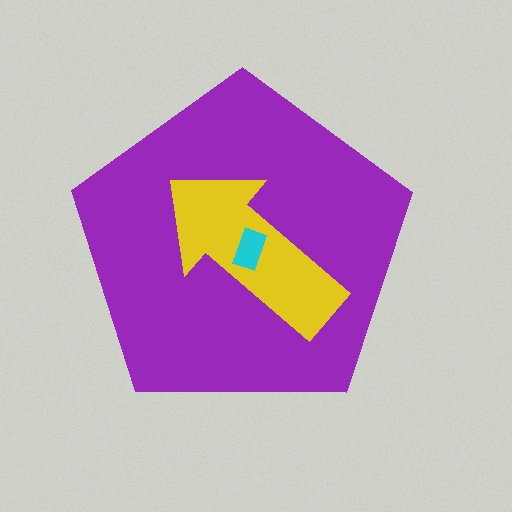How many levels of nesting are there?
3.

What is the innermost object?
The cyan rectangle.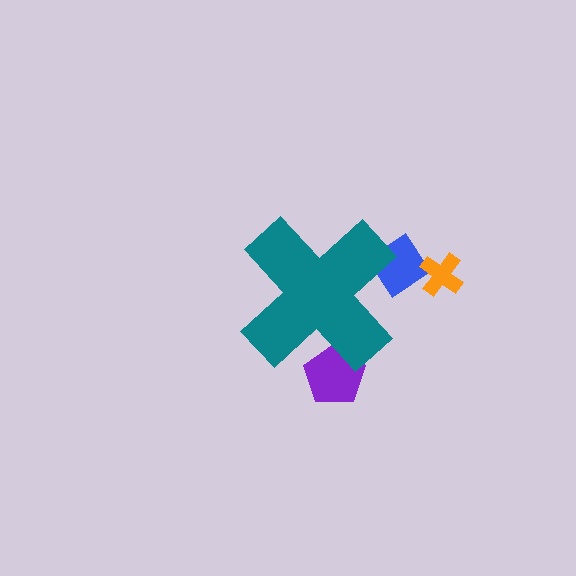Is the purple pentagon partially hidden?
Yes, the purple pentagon is partially hidden behind the teal cross.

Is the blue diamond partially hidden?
Yes, the blue diamond is partially hidden behind the teal cross.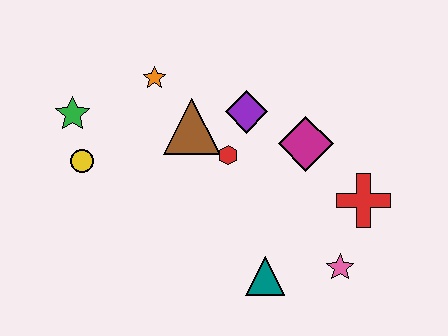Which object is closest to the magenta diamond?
The purple diamond is closest to the magenta diamond.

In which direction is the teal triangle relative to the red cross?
The teal triangle is to the left of the red cross.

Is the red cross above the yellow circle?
No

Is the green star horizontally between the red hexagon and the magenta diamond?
No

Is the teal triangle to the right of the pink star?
No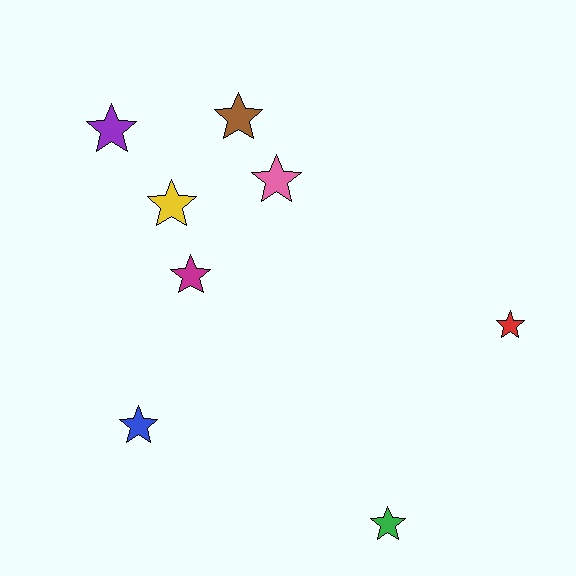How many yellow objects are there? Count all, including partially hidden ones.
There is 1 yellow object.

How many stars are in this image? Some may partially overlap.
There are 8 stars.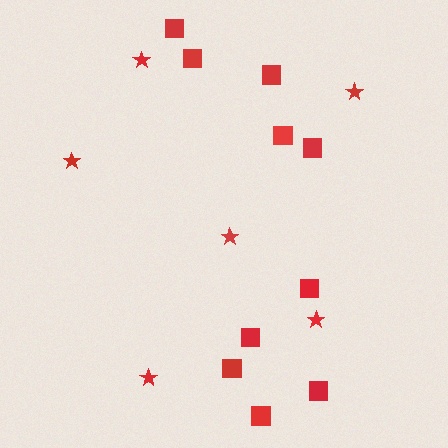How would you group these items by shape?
There are 2 groups: one group of squares (10) and one group of stars (6).